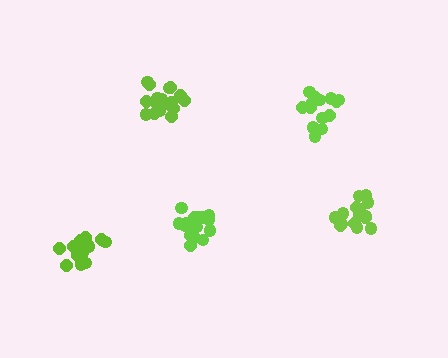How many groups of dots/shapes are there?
There are 5 groups.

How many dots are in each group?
Group 1: 17 dots, Group 2: 15 dots, Group 3: 15 dots, Group 4: 15 dots, Group 5: 19 dots (81 total).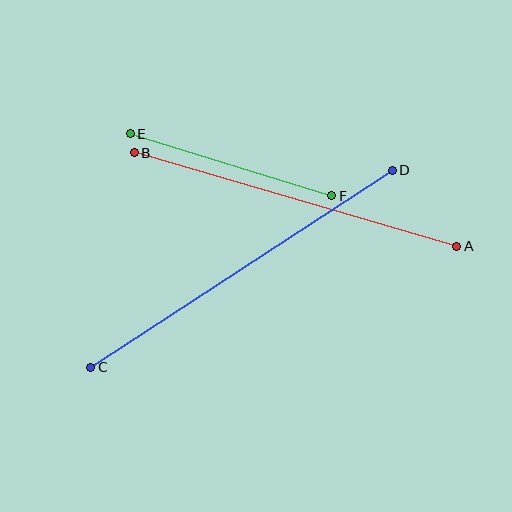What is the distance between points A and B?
The distance is approximately 336 pixels.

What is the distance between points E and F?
The distance is approximately 211 pixels.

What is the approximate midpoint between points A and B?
The midpoint is at approximately (296, 200) pixels.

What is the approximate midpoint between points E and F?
The midpoint is at approximately (231, 165) pixels.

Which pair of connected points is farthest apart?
Points C and D are farthest apart.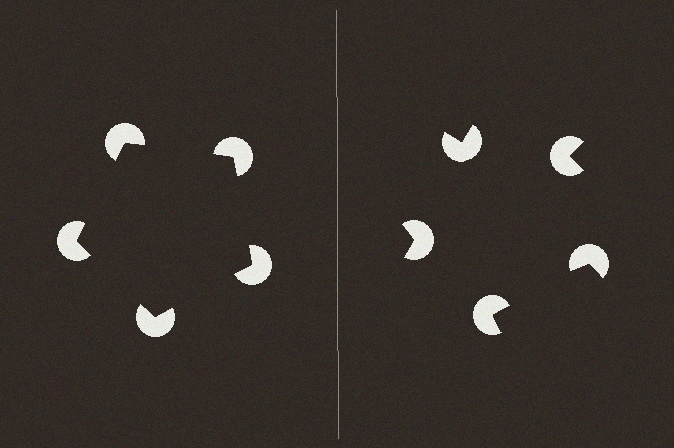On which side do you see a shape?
An illusory pentagon appears on the left side. On the right side the wedge cuts are rotated, so no coherent shape forms.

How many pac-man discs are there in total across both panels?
10 — 5 on each side.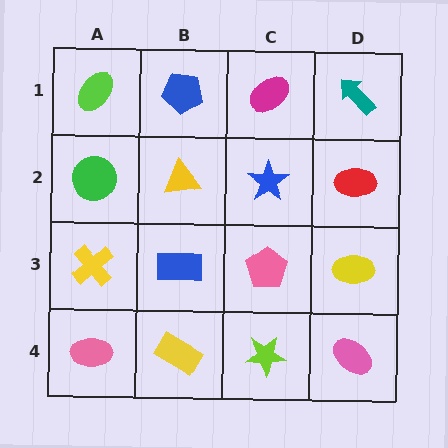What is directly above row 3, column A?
A green circle.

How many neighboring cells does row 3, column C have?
4.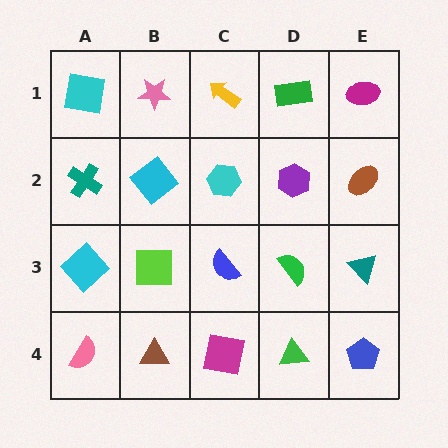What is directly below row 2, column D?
A green semicircle.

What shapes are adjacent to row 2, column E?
A magenta ellipse (row 1, column E), a teal triangle (row 3, column E), a purple hexagon (row 2, column D).